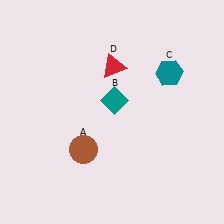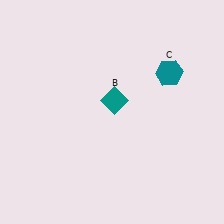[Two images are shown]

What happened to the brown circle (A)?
The brown circle (A) was removed in Image 2. It was in the bottom-left area of Image 1.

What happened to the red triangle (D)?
The red triangle (D) was removed in Image 2. It was in the top-right area of Image 1.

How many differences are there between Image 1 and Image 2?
There are 2 differences between the two images.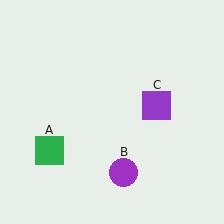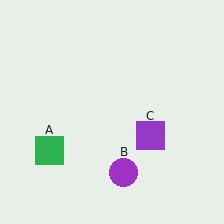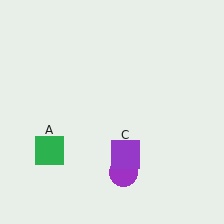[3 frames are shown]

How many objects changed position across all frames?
1 object changed position: purple square (object C).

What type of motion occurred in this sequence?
The purple square (object C) rotated clockwise around the center of the scene.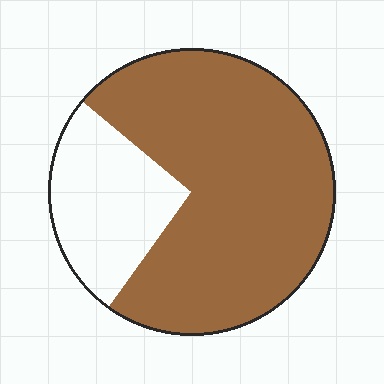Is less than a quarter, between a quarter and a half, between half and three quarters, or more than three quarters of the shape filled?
Between half and three quarters.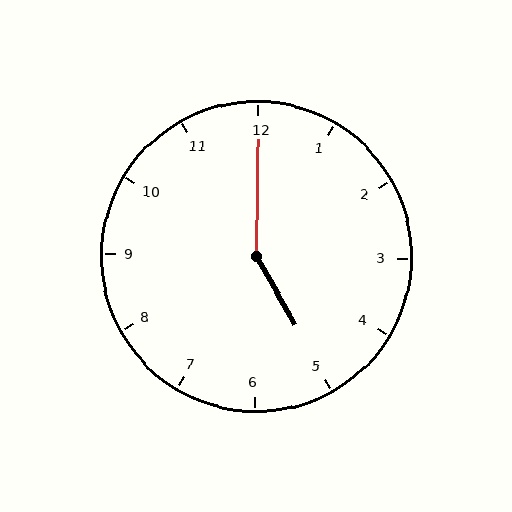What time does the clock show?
5:00.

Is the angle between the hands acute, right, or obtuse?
It is obtuse.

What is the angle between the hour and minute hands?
Approximately 150 degrees.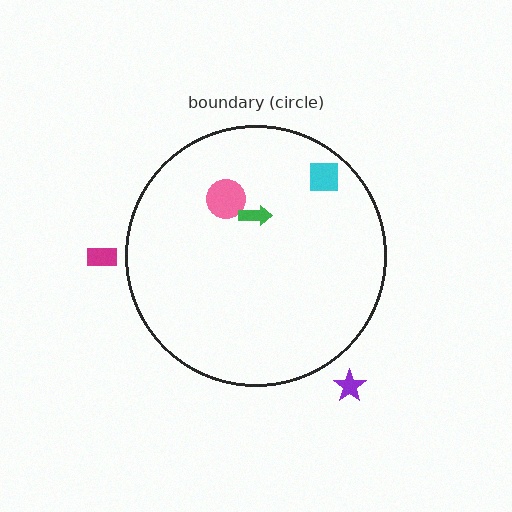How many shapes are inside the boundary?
3 inside, 2 outside.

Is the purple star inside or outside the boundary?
Outside.